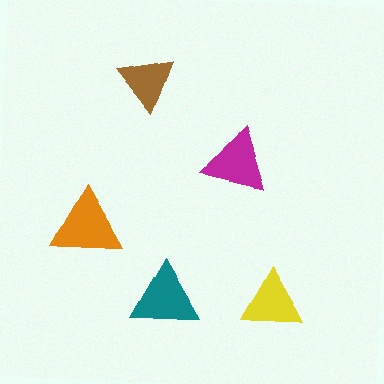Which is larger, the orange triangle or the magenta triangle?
The orange one.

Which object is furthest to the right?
The yellow triangle is rightmost.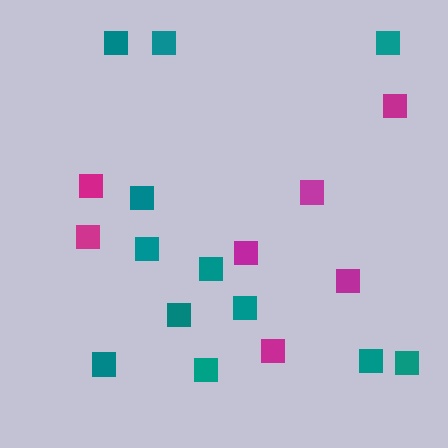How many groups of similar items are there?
There are 2 groups: one group of teal squares (12) and one group of magenta squares (7).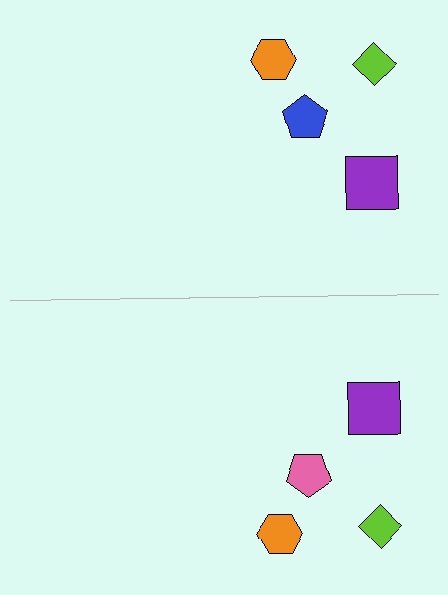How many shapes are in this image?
There are 8 shapes in this image.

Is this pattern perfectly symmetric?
No, the pattern is not perfectly symmetric. The pink pentagon on the bottom side breaks the symmetry — its mirror counterpart is blue.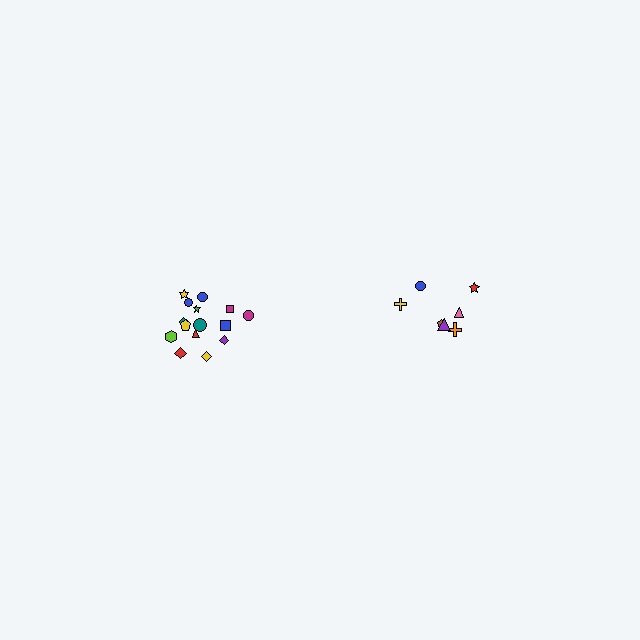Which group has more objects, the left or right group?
The left group.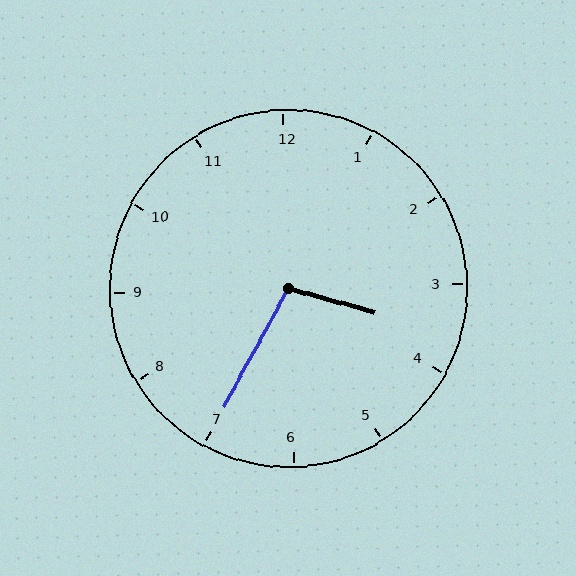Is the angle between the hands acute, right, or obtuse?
It is obtuse.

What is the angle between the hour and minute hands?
Approximately 102 degrees.